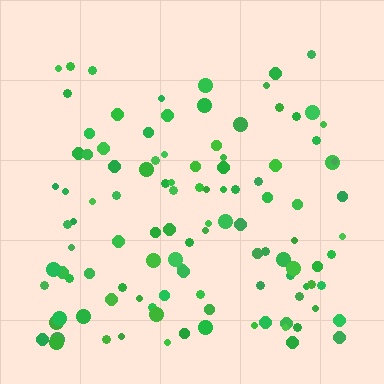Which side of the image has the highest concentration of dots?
The bottom.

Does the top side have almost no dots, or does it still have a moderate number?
Still a moderate number, just noticeably fewer than the bottom.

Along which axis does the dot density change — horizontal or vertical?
Vertical.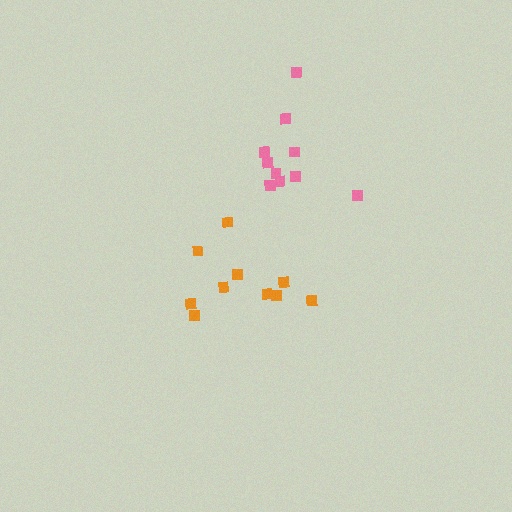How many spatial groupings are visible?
There are 2 spatial groupings.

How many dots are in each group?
Group 1: 10 dots, Group 2: 10 dots (20 total).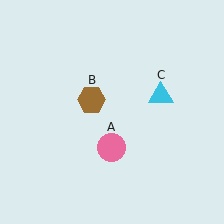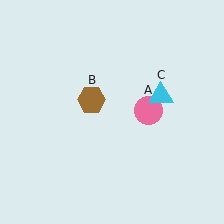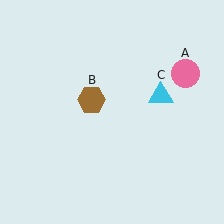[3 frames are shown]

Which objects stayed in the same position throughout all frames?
Brown hexagon (object B) and cyan triangle (object C) remained stationary.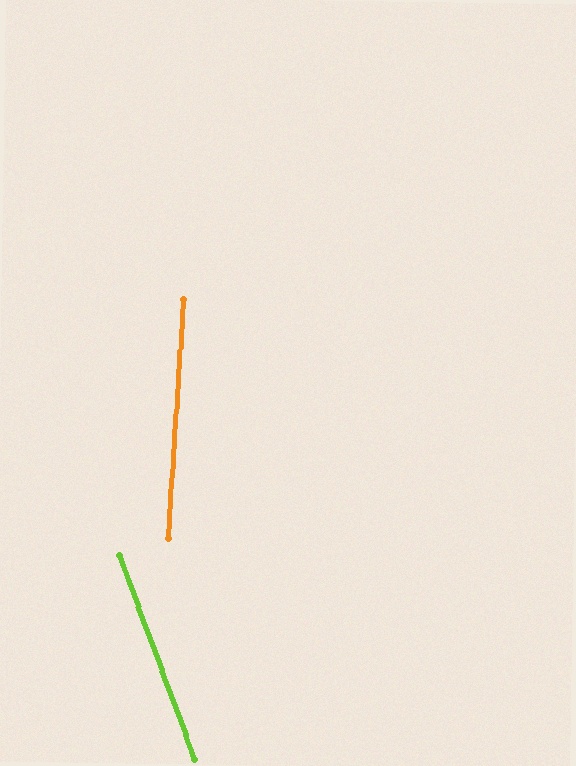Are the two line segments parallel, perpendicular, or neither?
Neither parallel nor perpendicular — they differ by about 24°.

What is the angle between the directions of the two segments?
Approximately 24 degrees.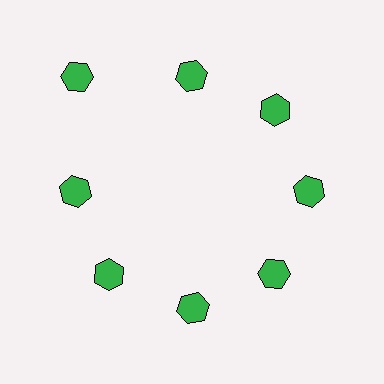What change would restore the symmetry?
The symmetry would be restored by moving it inward, back onto the ring so that all 8 hexagons sit at equal angles and equal distance from the center.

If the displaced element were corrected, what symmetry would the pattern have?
It would have 8-fold rotational symmetry — the pattern would map onto itself every 45 degrees.